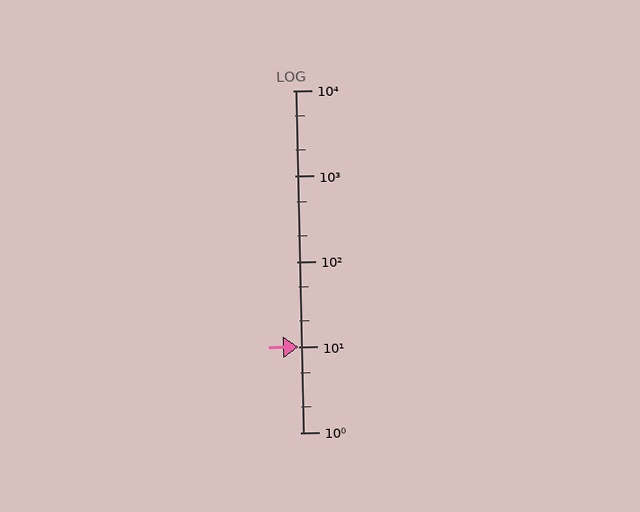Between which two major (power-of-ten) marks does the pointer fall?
The pointer is between 10 and 100.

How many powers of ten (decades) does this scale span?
The scale spans 4 decades, from 1 to 10000.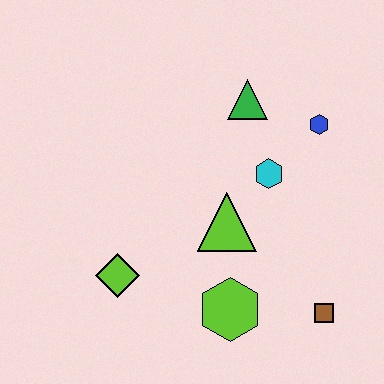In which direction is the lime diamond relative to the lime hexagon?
The lime diamond is to the left of the lime hexagon.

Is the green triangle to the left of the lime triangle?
No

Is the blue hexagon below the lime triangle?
No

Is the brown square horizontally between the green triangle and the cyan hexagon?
No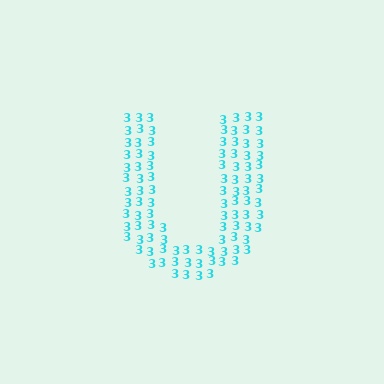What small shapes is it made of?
It is made of small digit 3's.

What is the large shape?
The large shape is the letter U.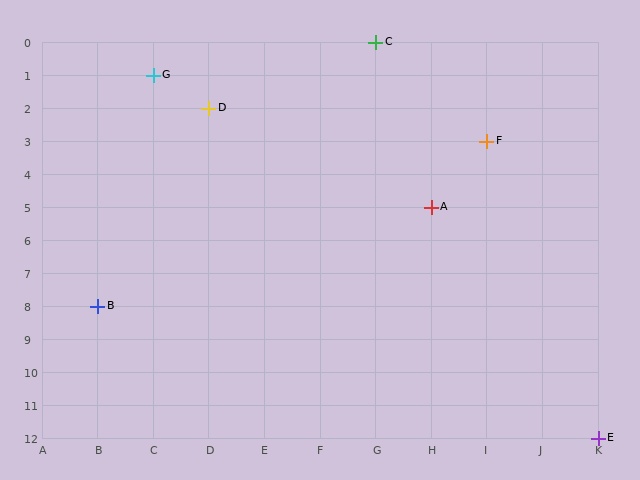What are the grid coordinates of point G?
Point G is at grid coordinates (C, 1).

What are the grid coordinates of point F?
Point F is at grid coordinates (I, 3).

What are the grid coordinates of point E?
Point E is at grid coordinates (K, 12).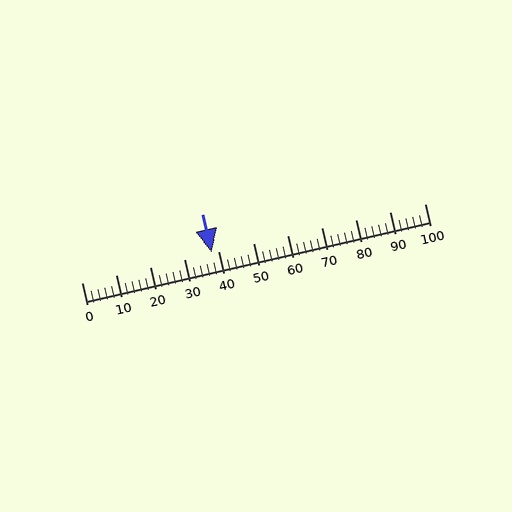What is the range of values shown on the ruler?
The ruler shows values from 0 to 100.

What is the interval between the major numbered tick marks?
The major tick marks are spaced 10 units apart.